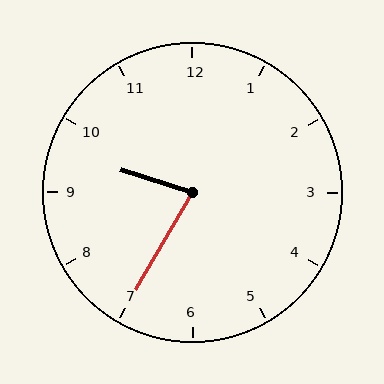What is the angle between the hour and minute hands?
Approximately 78 degrees.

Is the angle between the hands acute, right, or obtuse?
It is acute.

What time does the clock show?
9:35.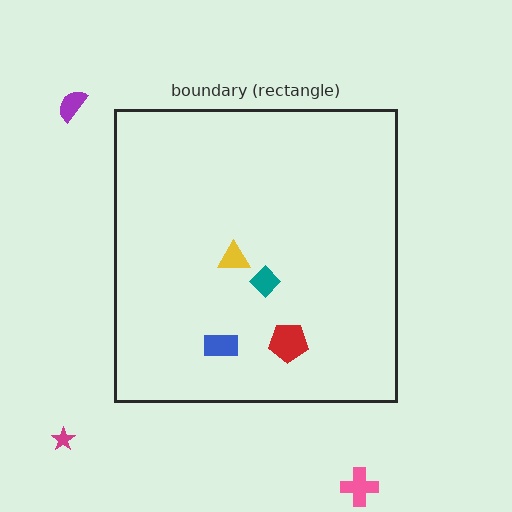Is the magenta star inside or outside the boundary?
Outside.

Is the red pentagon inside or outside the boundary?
Inside.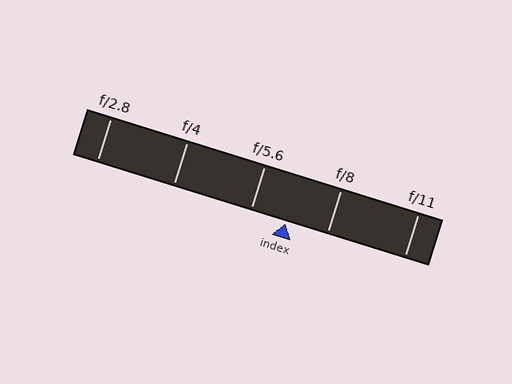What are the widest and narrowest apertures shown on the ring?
The widest aperture shown is f/2.8 and the narrowest is f/11.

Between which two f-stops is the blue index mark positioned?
The index mark is between f/5.6 and f/8.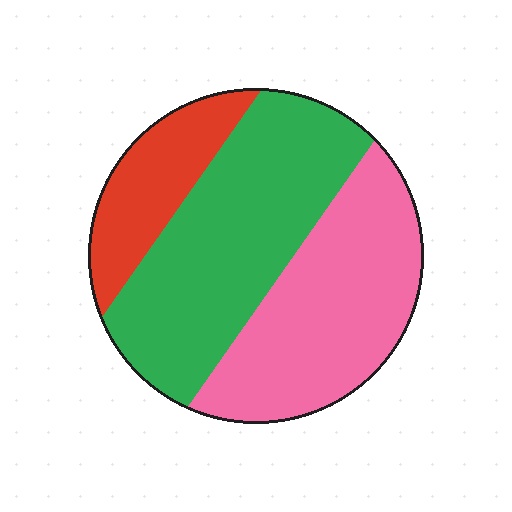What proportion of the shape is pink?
Pink takes up about three eighths (3/8) of the shape.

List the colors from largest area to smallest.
From largest to smallest: green, pink, red.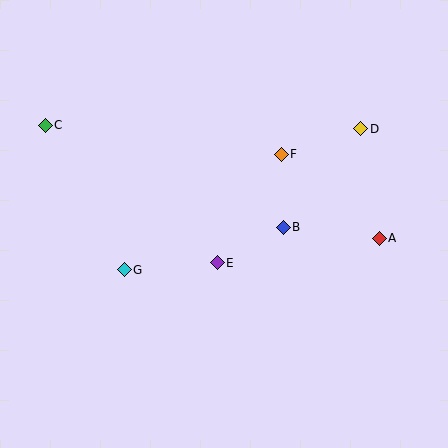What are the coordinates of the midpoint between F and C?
The midpoint between F and C is at (163, 140).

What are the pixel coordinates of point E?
Point E is at (217, 263).